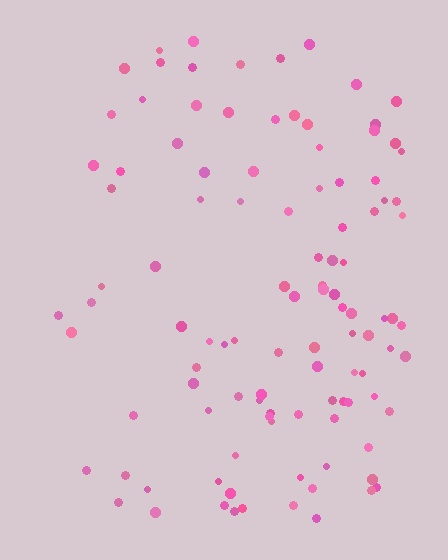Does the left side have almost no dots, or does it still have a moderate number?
Still a moderate number, just noticeably fewer than the right.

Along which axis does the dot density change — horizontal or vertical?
Horizontal.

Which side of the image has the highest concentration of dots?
The right.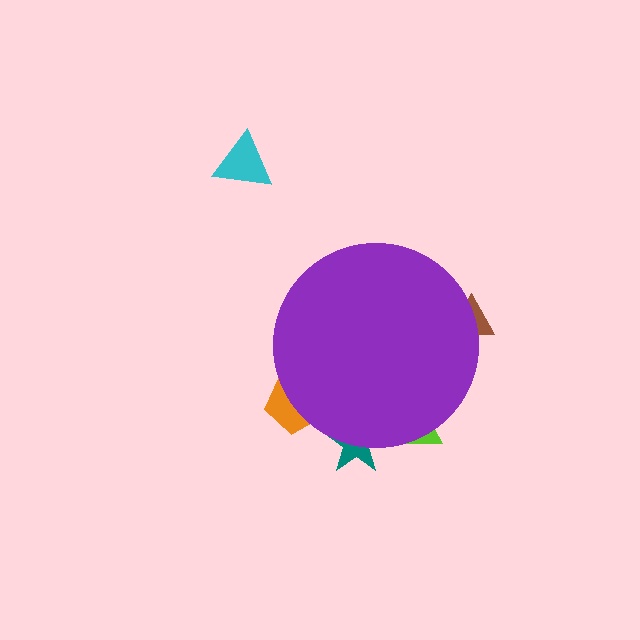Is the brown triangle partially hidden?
Yes, the brown triangle is partially hidden behind the purple circle.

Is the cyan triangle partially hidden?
No, the cyan triangle is fully visible.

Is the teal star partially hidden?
Yes, the teal star is partially hidden behind the purple circle.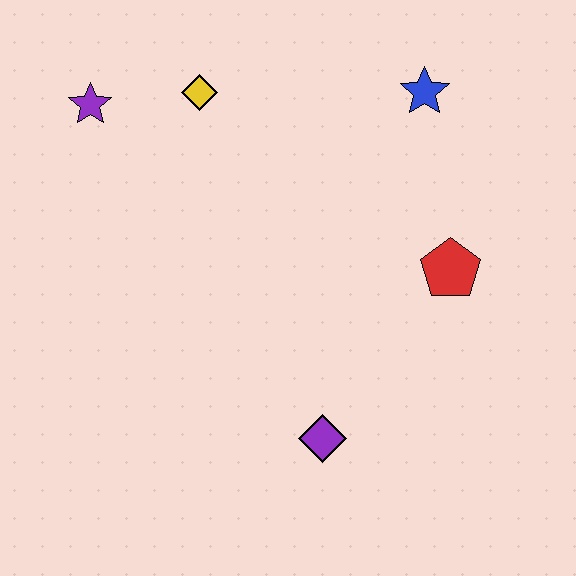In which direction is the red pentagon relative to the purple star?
The red pentagon is to the right of the purple star.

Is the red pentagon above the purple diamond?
Yes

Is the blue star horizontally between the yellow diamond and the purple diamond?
No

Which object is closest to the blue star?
The red pentagon is closest to the blue star.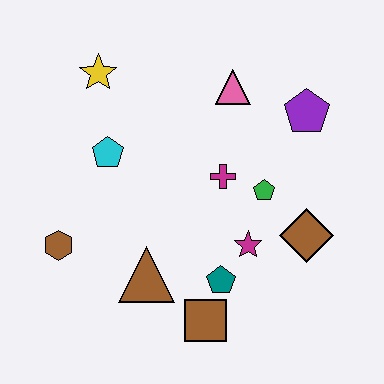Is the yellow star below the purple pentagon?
No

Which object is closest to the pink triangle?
The purple pentagon is closest to the pink triangle.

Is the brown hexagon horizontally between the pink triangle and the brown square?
No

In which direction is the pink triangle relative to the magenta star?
The pink triangle is above the magenta star.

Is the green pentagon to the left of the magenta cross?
No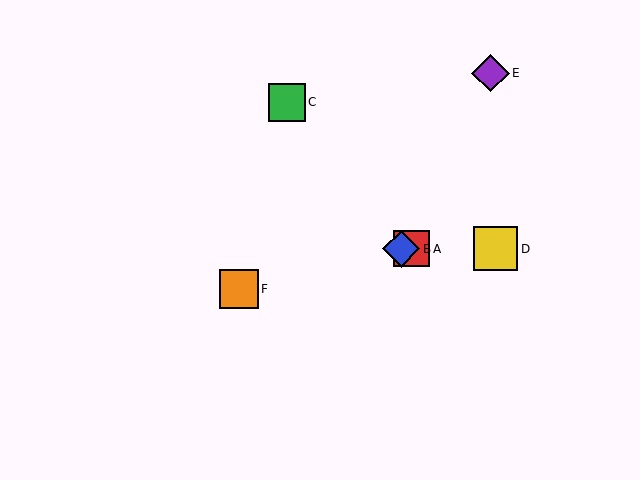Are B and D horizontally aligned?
Yes, both are at y≈249.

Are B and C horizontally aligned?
No, B is at y≈249 and C is at y≈102.